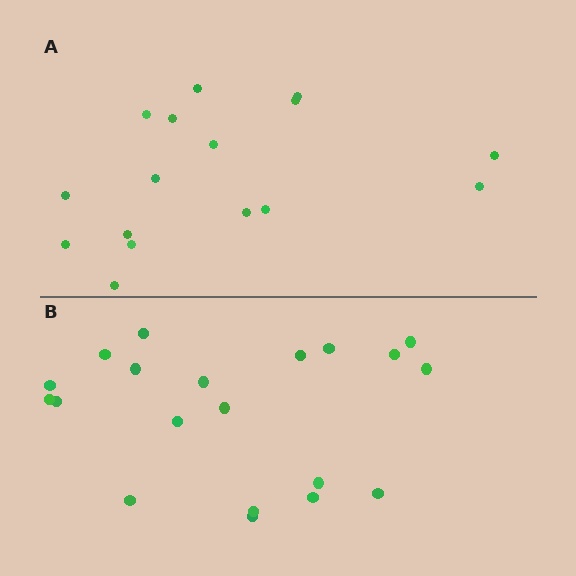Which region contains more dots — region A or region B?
Region B (the bottom region) has more dots.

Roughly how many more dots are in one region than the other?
Region B has about 4 more dots than region A.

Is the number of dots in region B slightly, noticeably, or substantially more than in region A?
Region B has noticeably more, but not dramatically so. The ratio is roughly 1.2 to 1.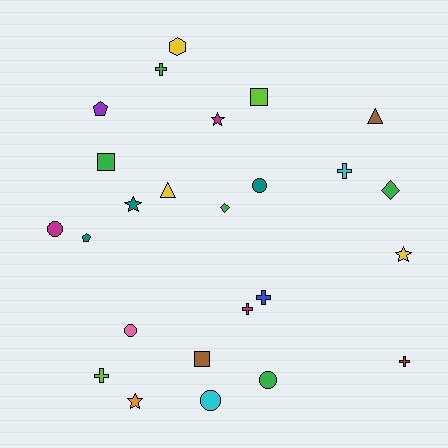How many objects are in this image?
There are 25 objects.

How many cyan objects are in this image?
There are 2 cyan objects.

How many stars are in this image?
There are 4 stars.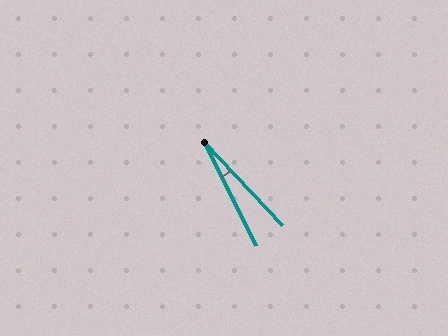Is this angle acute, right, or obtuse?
It is acute.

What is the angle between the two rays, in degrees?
Approximately 17 degrees.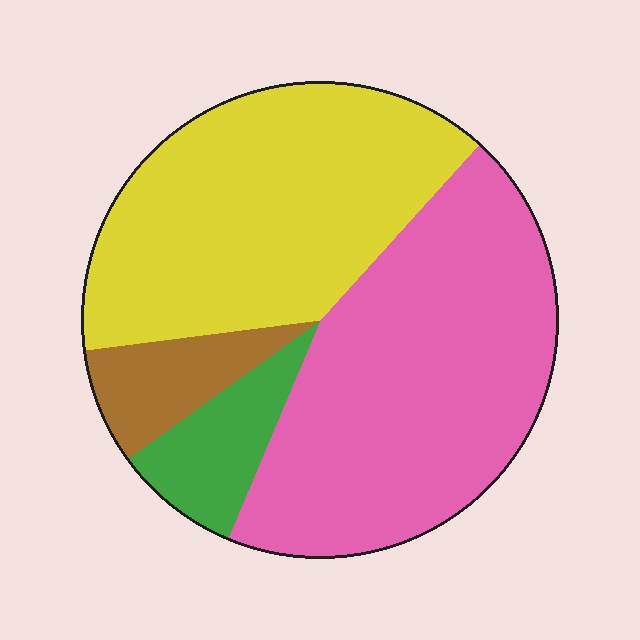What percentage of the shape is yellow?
Yellow covers 39% of the shape.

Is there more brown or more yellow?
Yellow.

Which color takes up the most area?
Pink, at roughly 45%.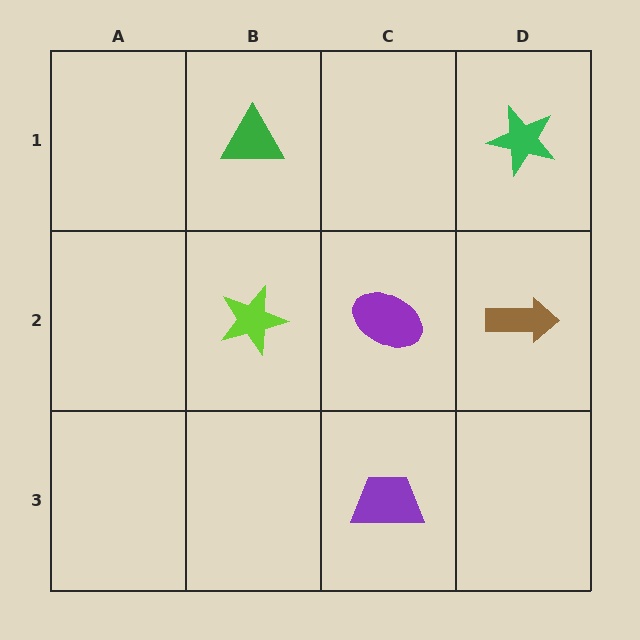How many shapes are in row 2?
3 shapes.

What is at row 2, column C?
A purple ellipse.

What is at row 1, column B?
A green triangle.